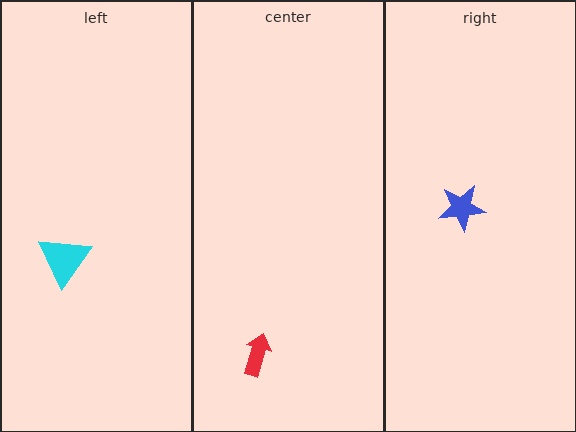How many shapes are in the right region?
1.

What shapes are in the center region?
The red arrow.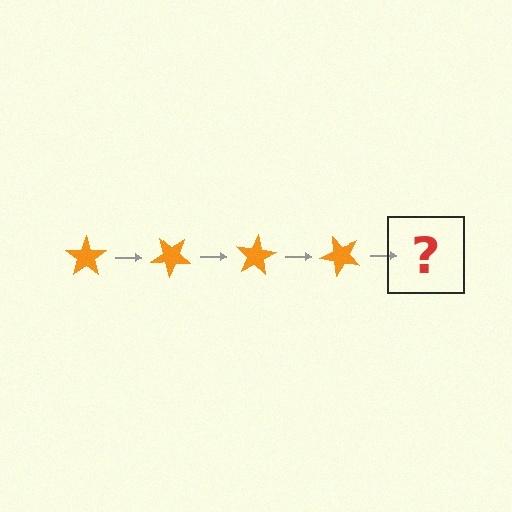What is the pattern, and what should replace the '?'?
The pattern is that the star rotates 40 degrees each step. The '?' should be an orange star rotated 160 degrees.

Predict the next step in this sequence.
The next step is an orange star rotated 160 degrees.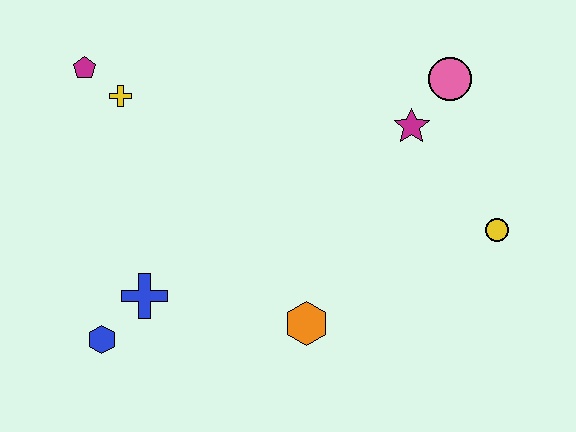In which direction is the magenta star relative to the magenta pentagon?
The magenta star is to the right of the magenta pentagon.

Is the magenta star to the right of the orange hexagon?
Yes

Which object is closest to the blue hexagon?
The blue cross is closest to the blue hexagon.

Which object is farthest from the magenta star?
The blue hexagon is farthest from the magenta star.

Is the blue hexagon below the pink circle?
Yes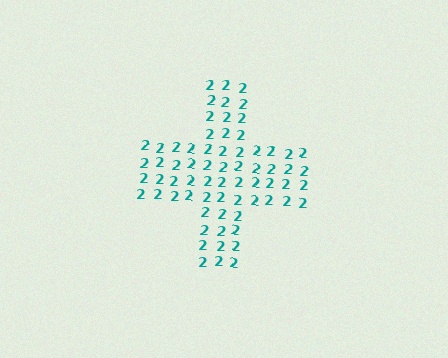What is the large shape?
The large shape is a cross.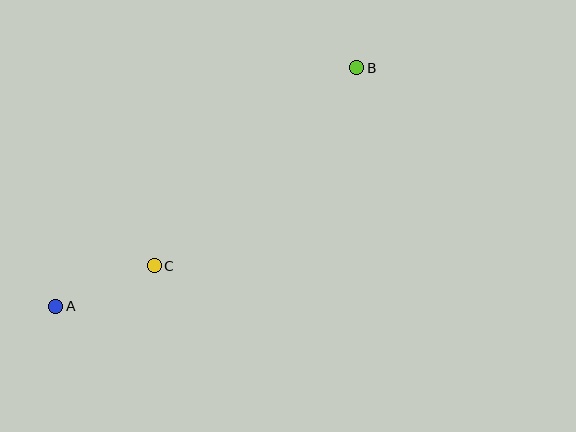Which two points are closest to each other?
Points A and C are closest to each other.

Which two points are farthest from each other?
Points A and B are farthest from each other.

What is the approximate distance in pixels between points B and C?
The distance between B and C is approximately 283 pixels.